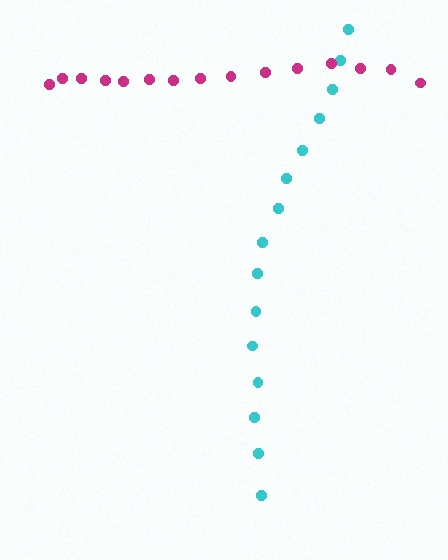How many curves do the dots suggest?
There are 2 distinct paths.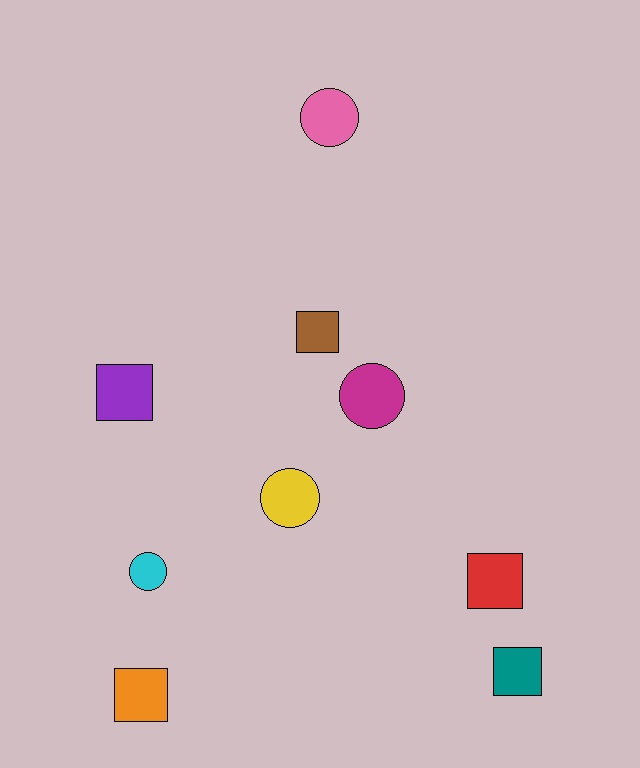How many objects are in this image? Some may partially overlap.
There are 9 objects.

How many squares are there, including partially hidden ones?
There are 5 squares.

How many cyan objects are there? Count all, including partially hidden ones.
There is 1 cyan object.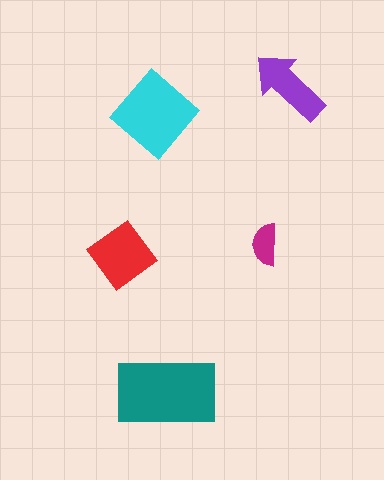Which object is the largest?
The teal rectangle.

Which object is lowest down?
The teal rectangle is bottommost.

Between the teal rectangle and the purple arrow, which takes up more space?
The teal rectangle.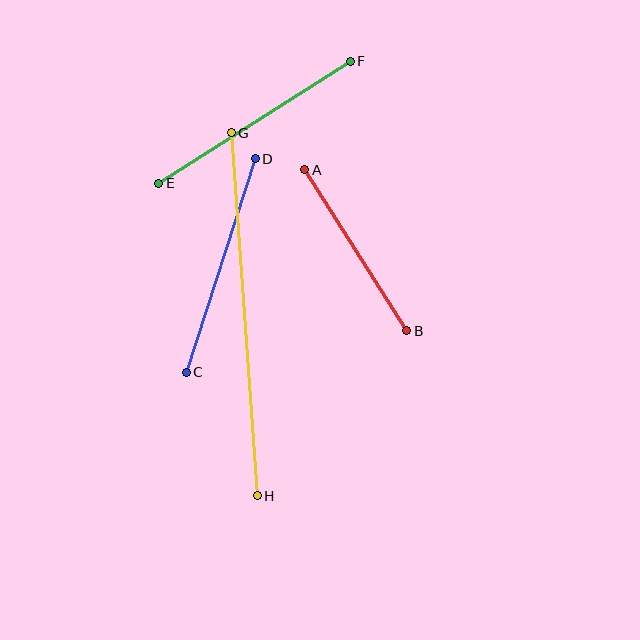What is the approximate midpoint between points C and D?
The midpoint is at approximately (221, 266) pixels.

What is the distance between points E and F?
The distance is approximately 227 pixels.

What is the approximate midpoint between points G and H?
The midpoint is at approximately (244, 314) pixels.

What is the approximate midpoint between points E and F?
The midpoint is at approximately (255, 122) pixels.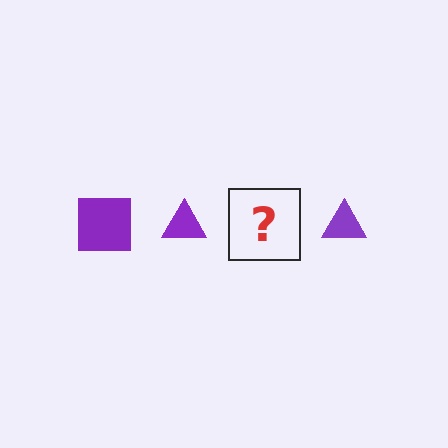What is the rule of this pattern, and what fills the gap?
The rule is that the pattern cycles through square, triangle shapes in purple. The gap should be filled with a purple square.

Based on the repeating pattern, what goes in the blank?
The blank should be a purple square.